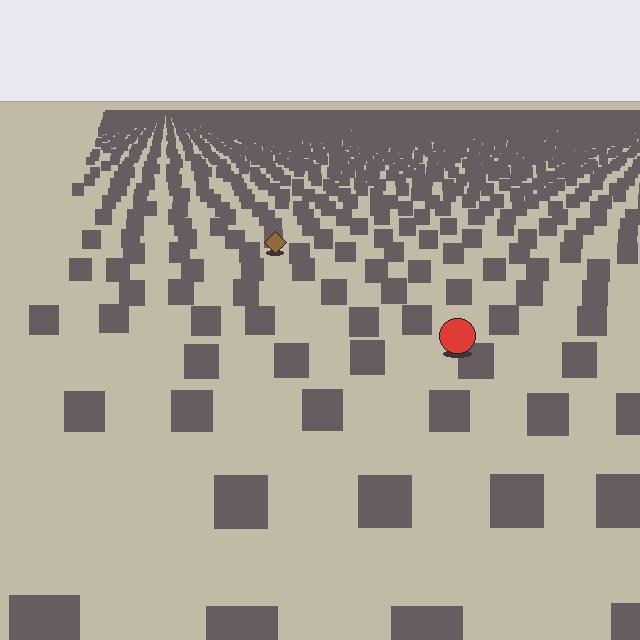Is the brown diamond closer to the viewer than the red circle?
No. The red circle is closer — you can tell from the texture gradient: the ground texture is coarser near it.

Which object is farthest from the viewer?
The brown diamond is farthest from the viewer. It appears smaller and the ground texture around it is denser.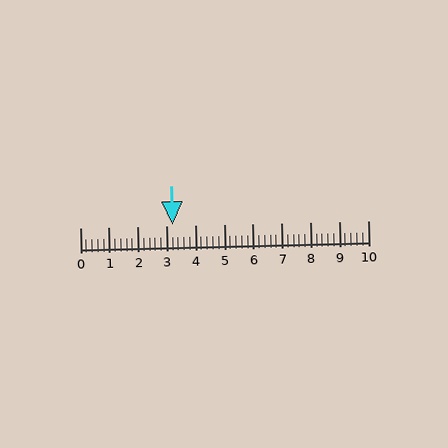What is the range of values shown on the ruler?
The ruler shows values from 0 to 10.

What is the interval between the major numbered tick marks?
The major tick marks are spaced 1 units apart.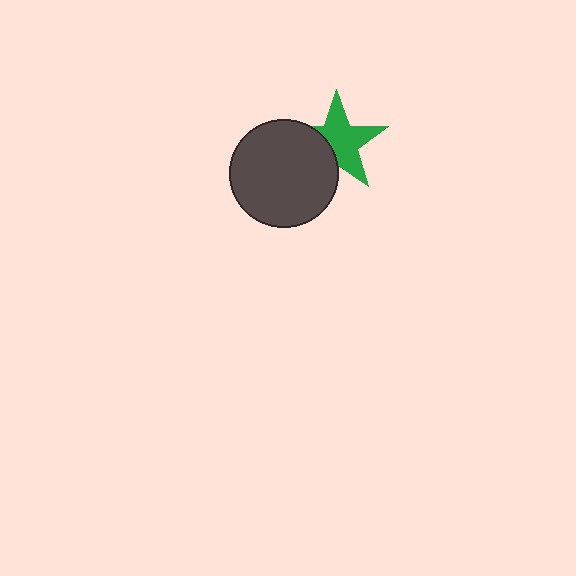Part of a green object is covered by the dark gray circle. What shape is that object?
It is a star.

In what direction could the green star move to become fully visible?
The green star could move toward the upper-right. That would shift it out from behind the dark gray circle entirely.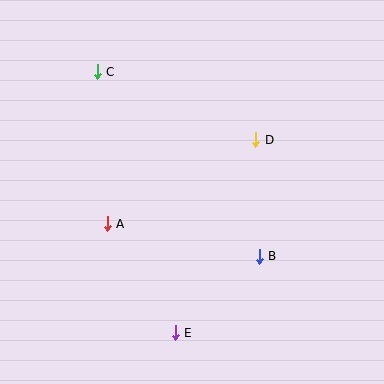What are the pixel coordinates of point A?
Point A is at (107, 224).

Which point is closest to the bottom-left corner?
Point E is closest to the bottom-left corner.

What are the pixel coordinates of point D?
Point D is at (256, 140).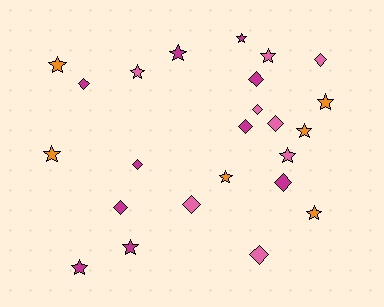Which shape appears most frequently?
Star, with 13 objects.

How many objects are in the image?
There are 24 objects.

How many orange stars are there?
There are 6 orange stars.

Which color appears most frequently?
Magenta, with 10 objects.